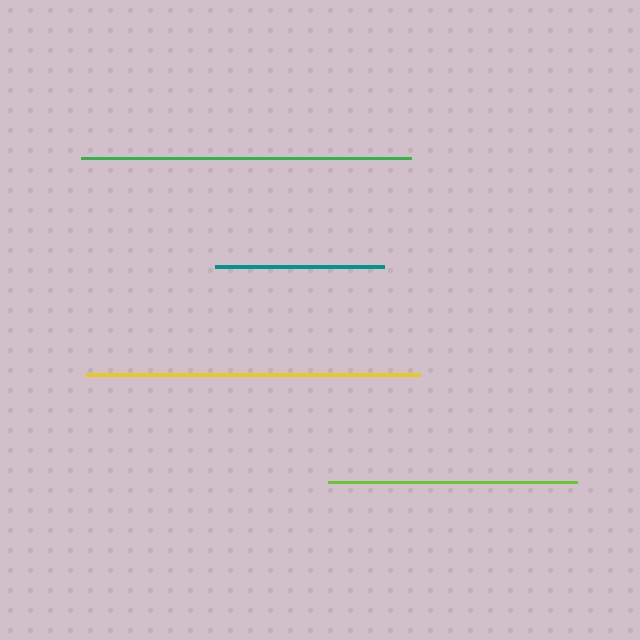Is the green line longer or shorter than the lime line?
The green line is longer than the lime line.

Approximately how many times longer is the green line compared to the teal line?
The green line is approximately 1.9 times the length of the teal line.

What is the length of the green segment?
The green segment is approximately 331 pixels long.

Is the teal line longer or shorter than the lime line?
The lime line is longer than the teal line.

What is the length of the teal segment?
The teal segment is approximately 170 pixels long.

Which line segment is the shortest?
The teal line is the shortest at approximately 170 pixels.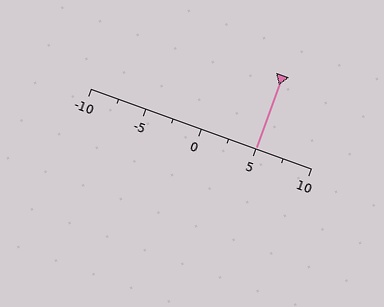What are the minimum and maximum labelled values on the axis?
The axis runs from -10 to 10.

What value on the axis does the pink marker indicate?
The marker indicates approximately 5.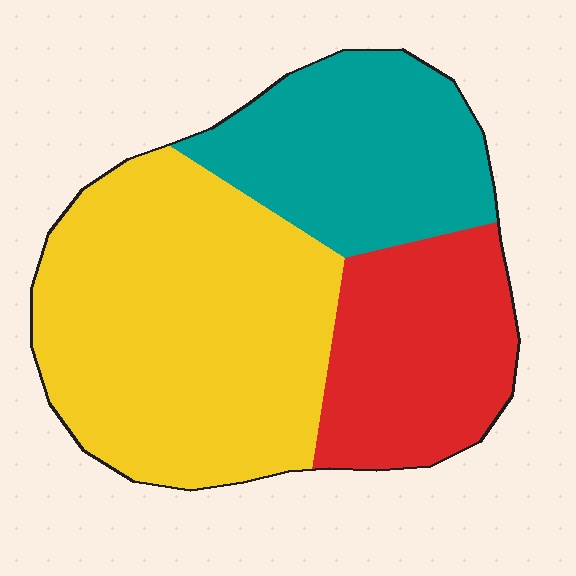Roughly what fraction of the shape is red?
Red takes up about one quarter (1/4) of the shape.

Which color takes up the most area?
Yellow, at roughly 50%.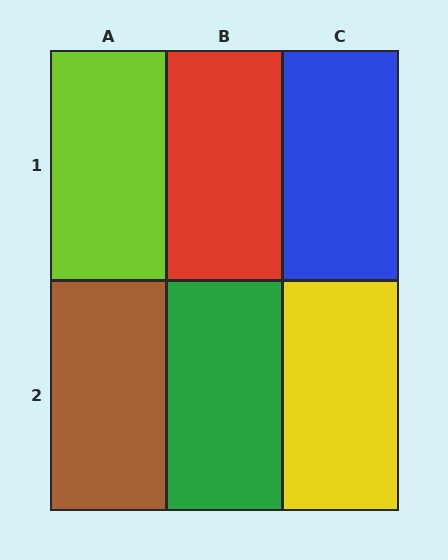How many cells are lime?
1 cell is lime.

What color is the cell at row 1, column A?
Lime.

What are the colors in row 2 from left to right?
Brown, green, yellow.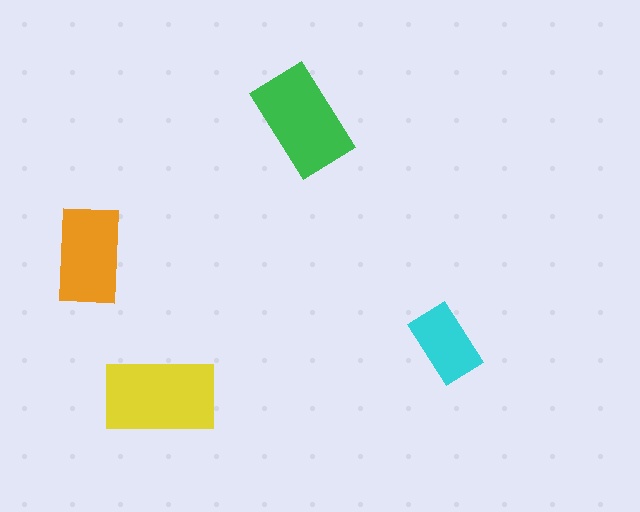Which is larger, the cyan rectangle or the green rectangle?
The green one.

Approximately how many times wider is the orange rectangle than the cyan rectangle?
About 1.5 times wider.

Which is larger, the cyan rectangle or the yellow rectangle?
The yellow one.